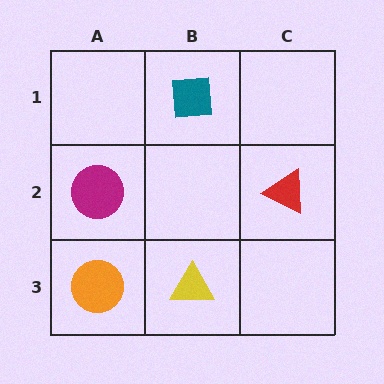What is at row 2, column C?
A red triangle.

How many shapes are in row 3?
2 shapes.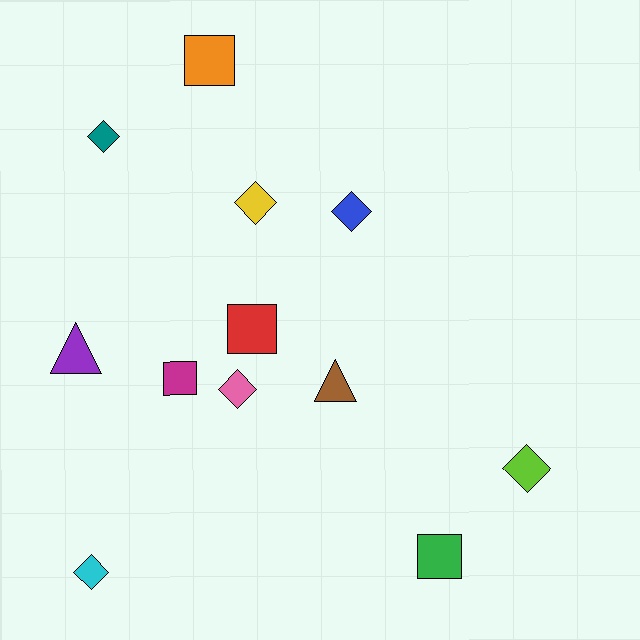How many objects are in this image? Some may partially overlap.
There are 12 objects.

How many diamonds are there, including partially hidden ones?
There are 6 diamonds.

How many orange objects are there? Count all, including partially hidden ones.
There is 1 orange object.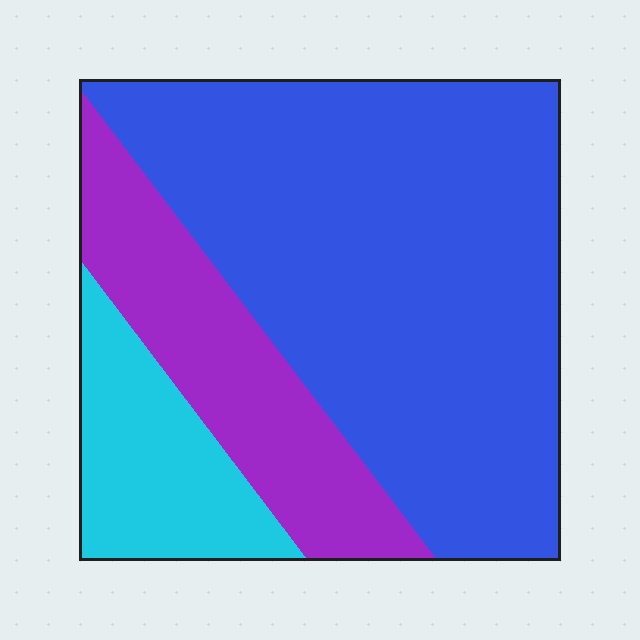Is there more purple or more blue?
Blue.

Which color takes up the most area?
Blue, at roughly 65%.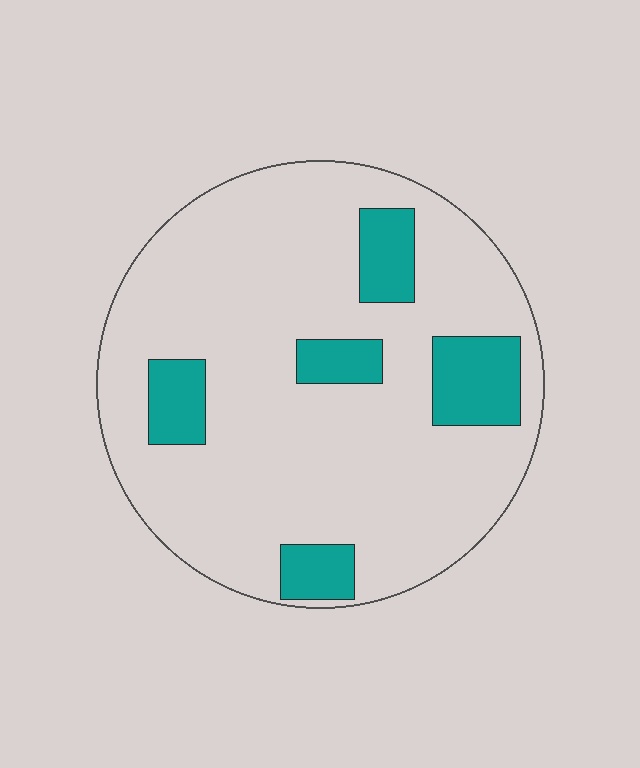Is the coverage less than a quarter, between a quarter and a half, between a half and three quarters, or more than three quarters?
Less than a quarter.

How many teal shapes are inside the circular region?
5.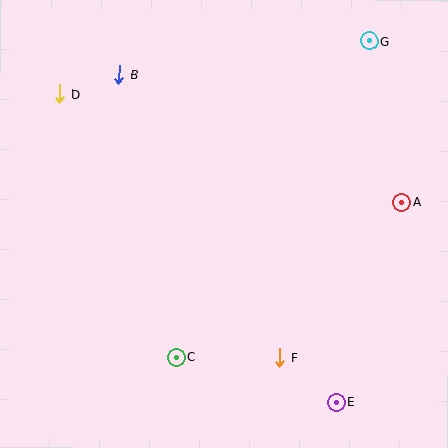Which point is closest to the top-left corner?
Point D is closest to the top-left corner.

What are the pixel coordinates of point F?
Point F is at (279, 358).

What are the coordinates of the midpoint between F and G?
The midpoint between F and G is at (324, 200).